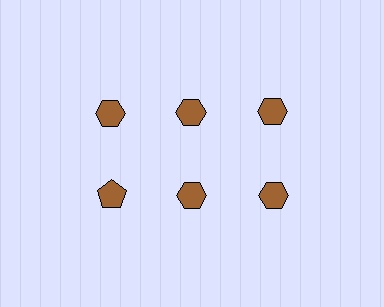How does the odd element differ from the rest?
It has a different shape: pentagon instead of hexagon.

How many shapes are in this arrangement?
There are 6 shapes arranged in a grid pattern.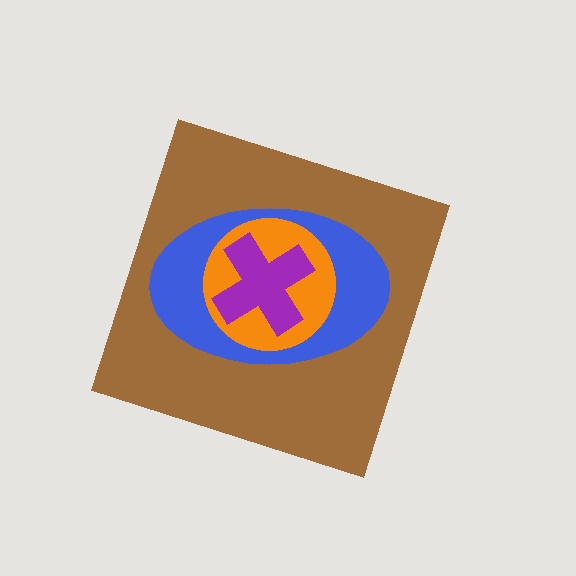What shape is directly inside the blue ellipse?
The orange circle.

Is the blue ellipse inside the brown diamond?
Yes.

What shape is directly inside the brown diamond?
The blue ellipse.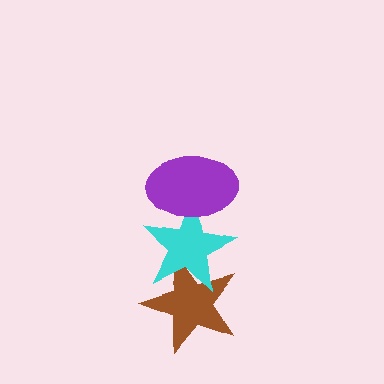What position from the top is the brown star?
The brown star is 3rd from the top.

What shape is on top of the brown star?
The cyan star is on top of the brown star.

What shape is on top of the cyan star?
The purple ellipse is on top of the cyan star.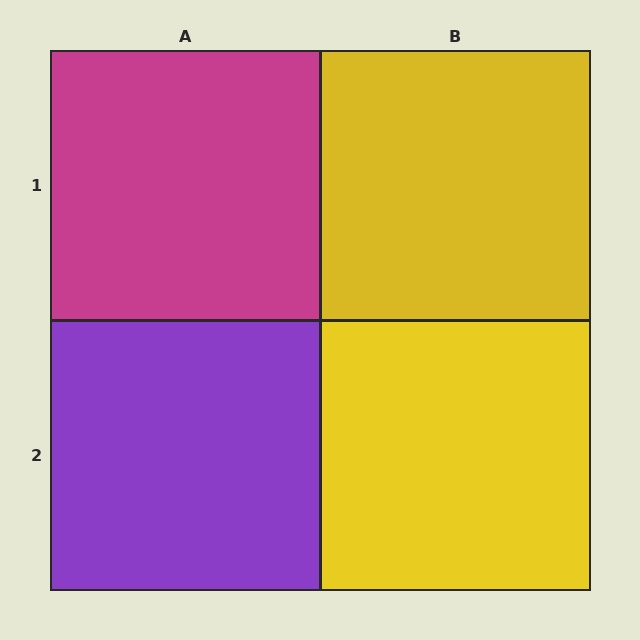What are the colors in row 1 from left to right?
Magenta, yellow.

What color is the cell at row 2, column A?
Purple.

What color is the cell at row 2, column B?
Yellow.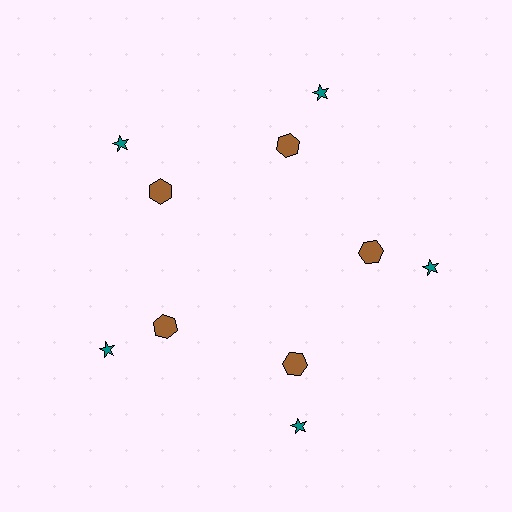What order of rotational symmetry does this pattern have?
This pattern has 5-fold rotational symmetry.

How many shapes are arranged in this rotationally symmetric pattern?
There are 10 shapes, arranged in 5 groups of 2.